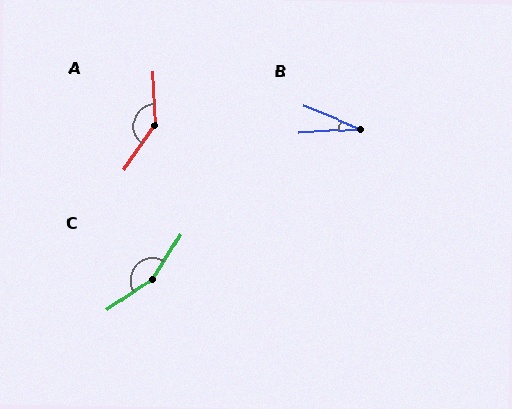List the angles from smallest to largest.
B (25°), A (142°), C (157°).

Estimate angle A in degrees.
Approximately 142 degrees.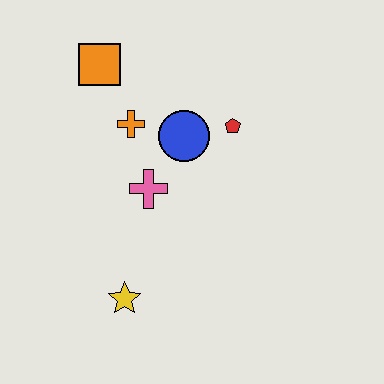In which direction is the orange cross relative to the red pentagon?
The orange cross is to the left of the red pentagon.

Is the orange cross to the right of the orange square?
Yes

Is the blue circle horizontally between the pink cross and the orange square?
No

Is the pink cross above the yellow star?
Yes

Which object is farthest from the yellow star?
The orange square is farthest from the yellow star.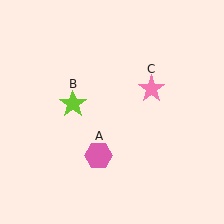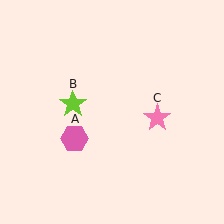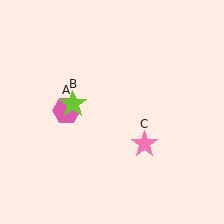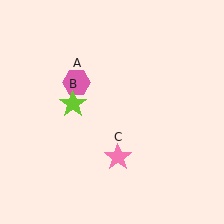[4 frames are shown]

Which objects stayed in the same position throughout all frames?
Lime star (object B) remained stationary.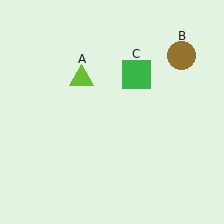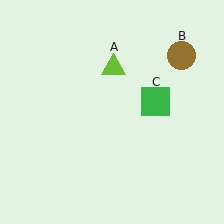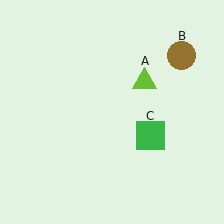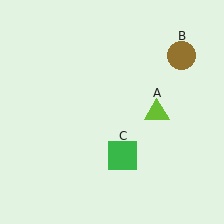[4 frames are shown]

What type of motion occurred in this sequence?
The lime triangle (object A), green square (object C) rotated clockwise around the center of the scene.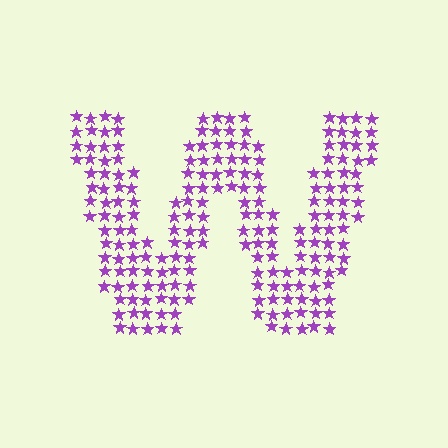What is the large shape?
The large shape is the letter W.